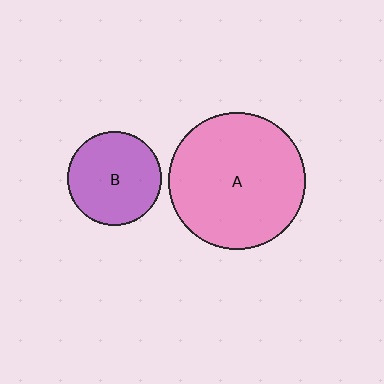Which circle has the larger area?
Circle A (pink).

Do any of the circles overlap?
No, none of the circles overlap.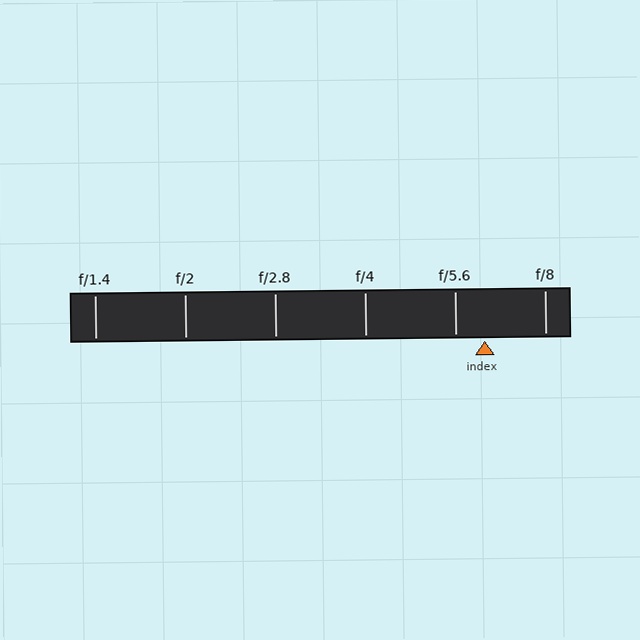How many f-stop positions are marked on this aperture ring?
There are 6 f-stop positions marked.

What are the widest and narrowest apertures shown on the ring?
The widest aperture shown is f/1.4 and the narrowest is f/8.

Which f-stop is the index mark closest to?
The index mark is closest to f/5.6.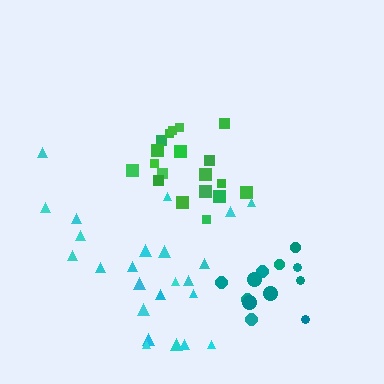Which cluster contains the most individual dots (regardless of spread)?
Cyan (24).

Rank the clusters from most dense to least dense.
teal, green, cyan.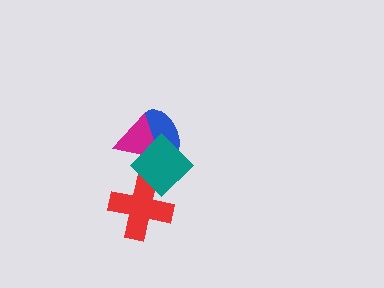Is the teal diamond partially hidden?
No, no other shape covers it.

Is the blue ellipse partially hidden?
Yes, it is partially covered by another shape.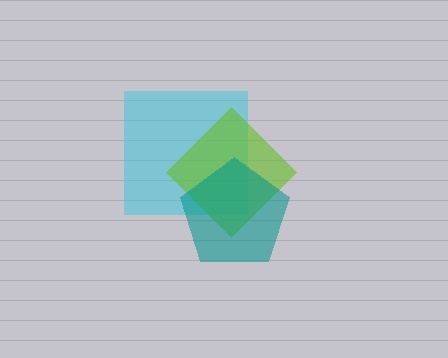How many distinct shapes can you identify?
There are 3 distinct shapes: a cyan square, a lime diamond, a teal pentagon.